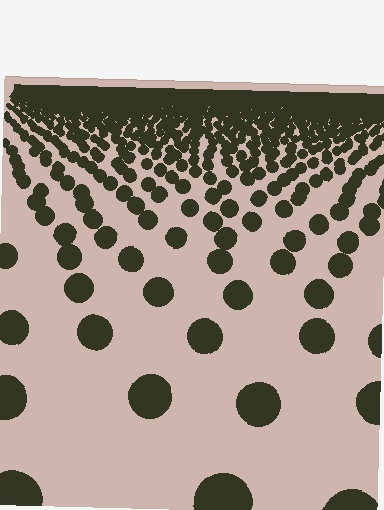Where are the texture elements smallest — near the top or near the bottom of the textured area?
Near the top.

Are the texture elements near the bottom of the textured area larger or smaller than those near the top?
Larger. Near the bottom, elements are closer to the viewer and appear at a bigger on-screen size.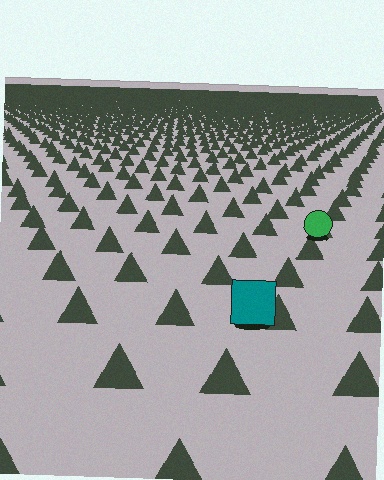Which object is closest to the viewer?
The teal square is closest. The texture marks near it are larger and more spread out.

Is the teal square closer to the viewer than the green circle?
Yes. The teal square is closer — you can tell from the texture gradient: the ground texture is coarser near it.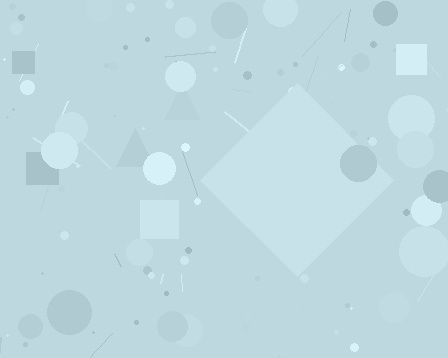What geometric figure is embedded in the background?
A diamond is embedded in the background.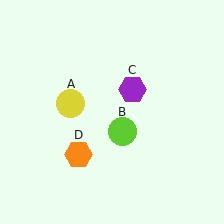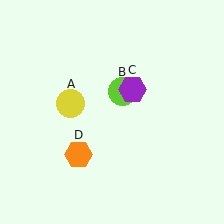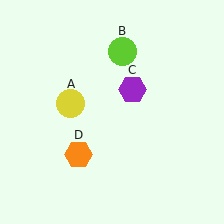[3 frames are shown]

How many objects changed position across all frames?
1 object changed position: lime circle (object B).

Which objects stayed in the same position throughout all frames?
Yellow circle (object A) and purple hexagon (object C) and orange hexagon (object D) remained stationary.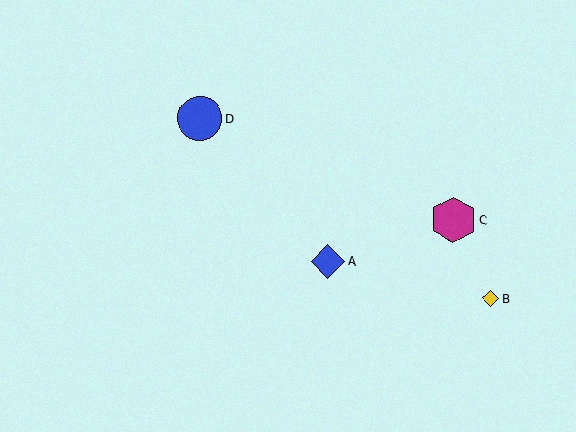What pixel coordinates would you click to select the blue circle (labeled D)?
Click at (200, 118) to select the blue circle D.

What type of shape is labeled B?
Shape B is a yellow diamond.